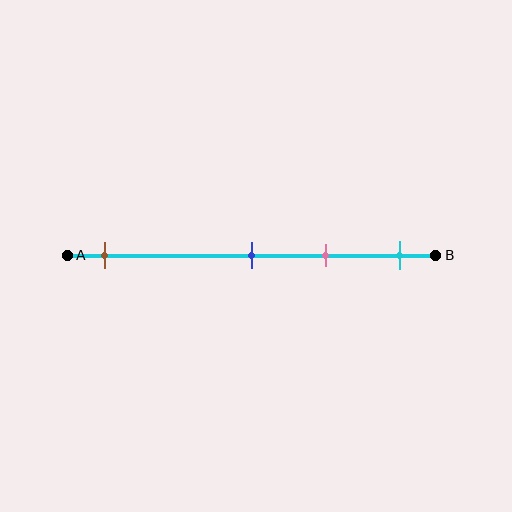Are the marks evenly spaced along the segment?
No, the marks are not evenly spaced.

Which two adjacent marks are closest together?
The blue and pink marks are the closest adjacent pair.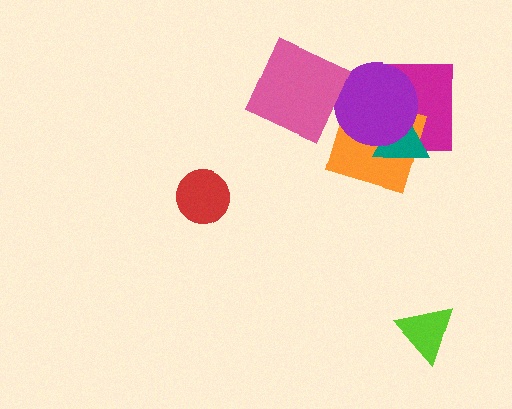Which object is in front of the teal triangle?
The purple circle is in front of the teal triangle.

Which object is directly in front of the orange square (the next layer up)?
The teal triangle is directly in front of the orange square.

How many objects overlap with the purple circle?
3 objects overlap with the purple circle.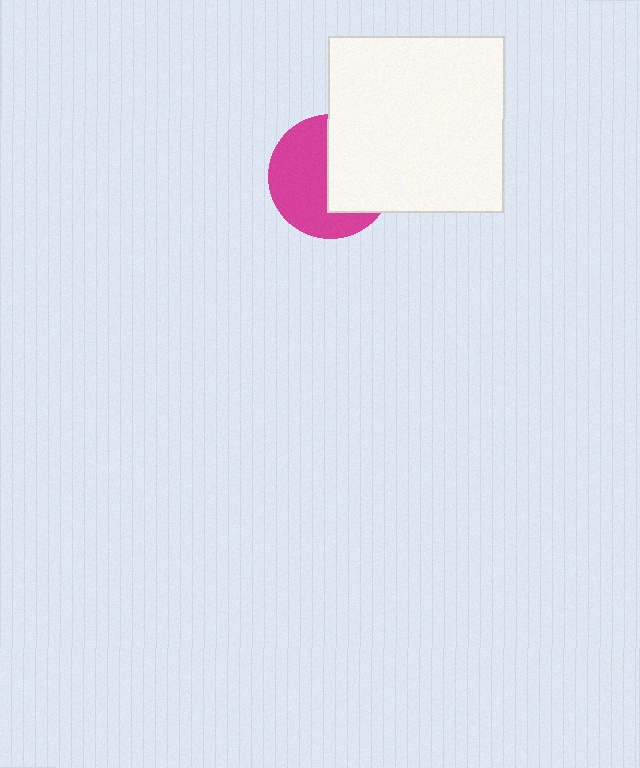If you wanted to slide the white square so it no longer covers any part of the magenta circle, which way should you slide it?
Slide it right — that is the most direct way to separate the two shapes.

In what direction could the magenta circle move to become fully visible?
The magenta circle could move left. That would shift it out from behind the white square entirely.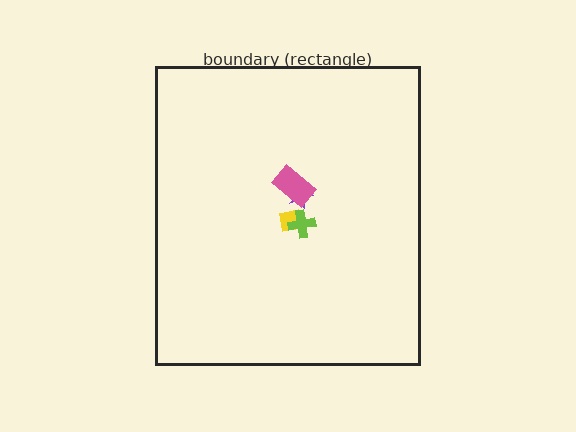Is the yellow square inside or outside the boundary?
Inside.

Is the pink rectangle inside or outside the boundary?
Inside.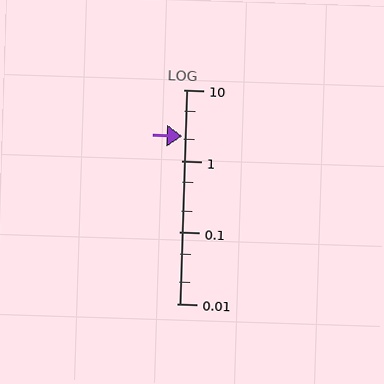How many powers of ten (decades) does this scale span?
The scale spans 3 decades, from 0.01 to 10.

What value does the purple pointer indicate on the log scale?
The pointer indicates approximately 2.2.